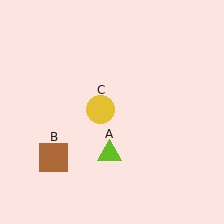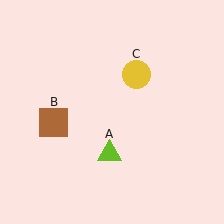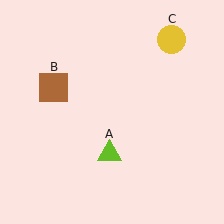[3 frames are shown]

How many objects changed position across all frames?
2 objects changed position: brown square (object B), yellow circle (object C).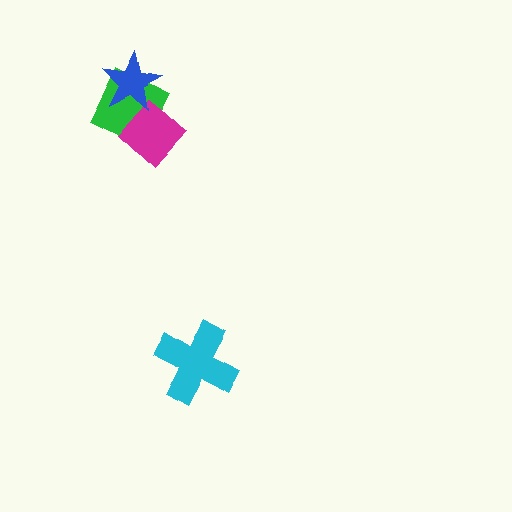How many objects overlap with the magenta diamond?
2 objects overlap with the magenta diamond.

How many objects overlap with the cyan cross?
0 objects overlap with the cyan cross.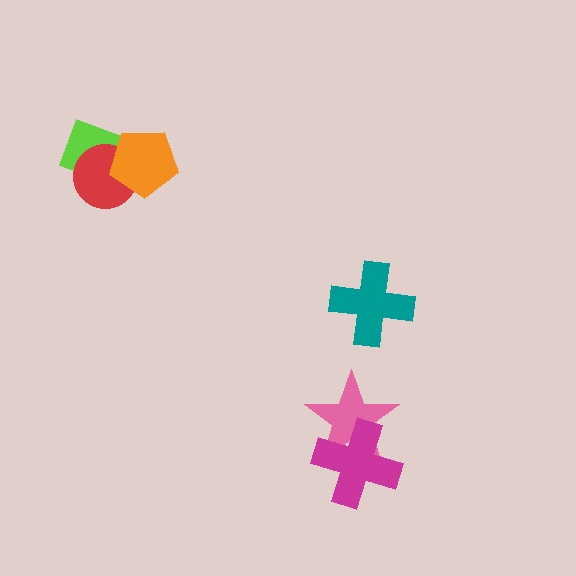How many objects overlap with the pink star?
1 object overlaps with the pink star.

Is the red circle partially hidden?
Yes, it is partially covered by another shape.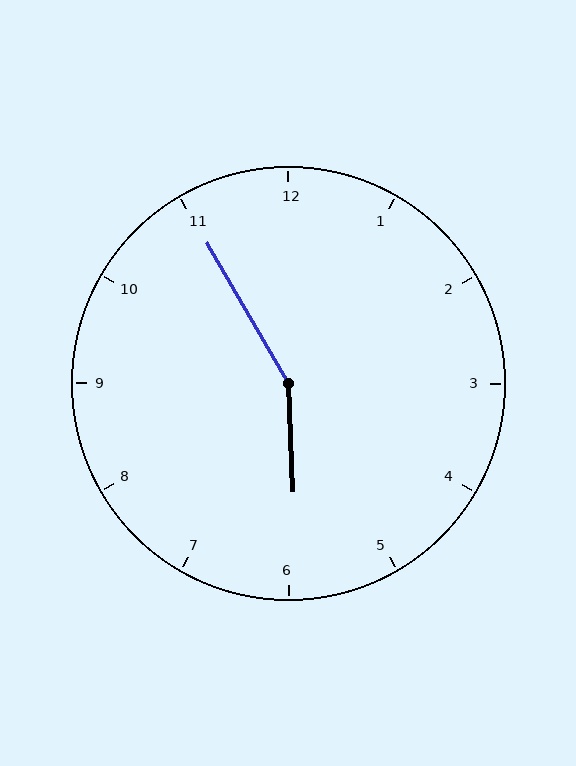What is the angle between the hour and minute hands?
Approximately 152 degrees.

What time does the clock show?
5:55.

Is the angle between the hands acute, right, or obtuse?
It is obtuse.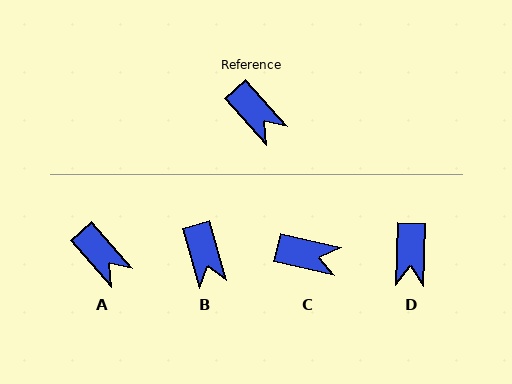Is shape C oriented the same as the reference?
No, it is off by about 35 degrees.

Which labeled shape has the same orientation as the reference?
A.